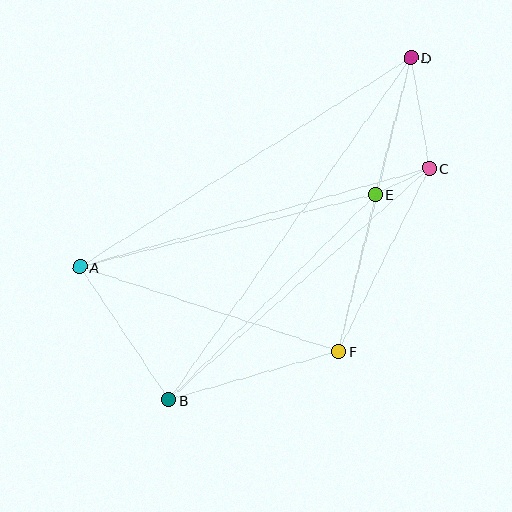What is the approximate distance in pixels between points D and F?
The distance between D and F is approximately 302 pixels.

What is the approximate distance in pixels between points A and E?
The distance between A and E is approximately 305 pixels.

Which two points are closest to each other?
Points C and E are closest to each other.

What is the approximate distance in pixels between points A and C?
The distance between A and C is approximately 363 pixels.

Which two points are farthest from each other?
Points B and D are farthest from each other.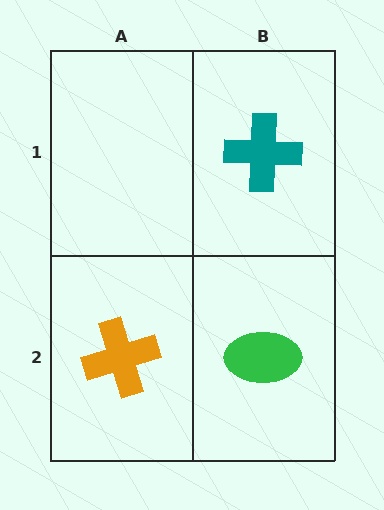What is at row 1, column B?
A teal cross.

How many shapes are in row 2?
2 shapes.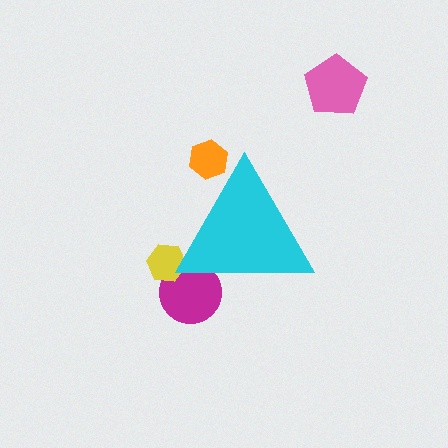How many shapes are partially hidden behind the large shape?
3 shapes are partially hidden.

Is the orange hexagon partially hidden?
Yes, the orange hexagon is partially hidden behind the cyan triangle.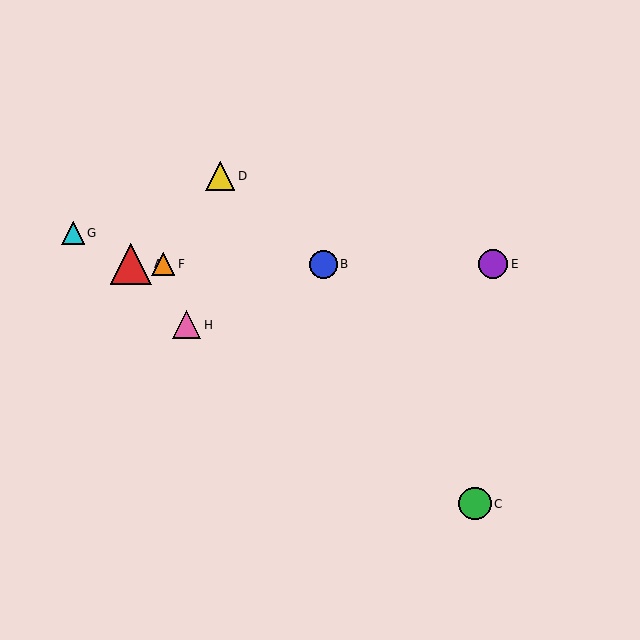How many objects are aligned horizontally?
4 objects (A, B, E, F) are aligned horizontally.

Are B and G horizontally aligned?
No, B is at y≈264 and G is at y≈233.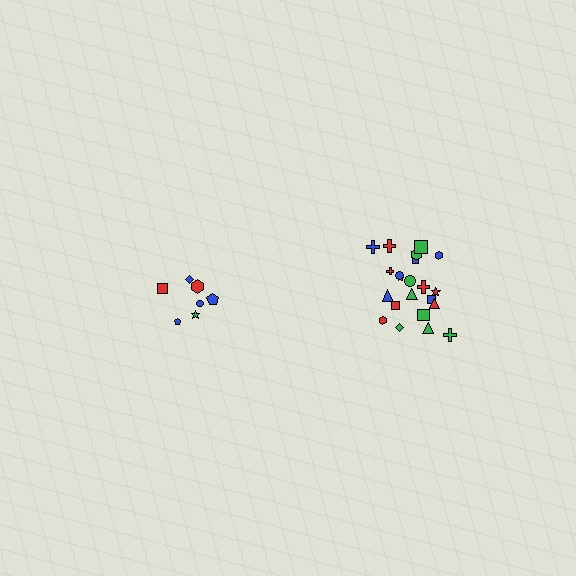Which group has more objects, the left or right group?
The right group.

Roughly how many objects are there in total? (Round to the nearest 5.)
Roughly 30 objects in total.